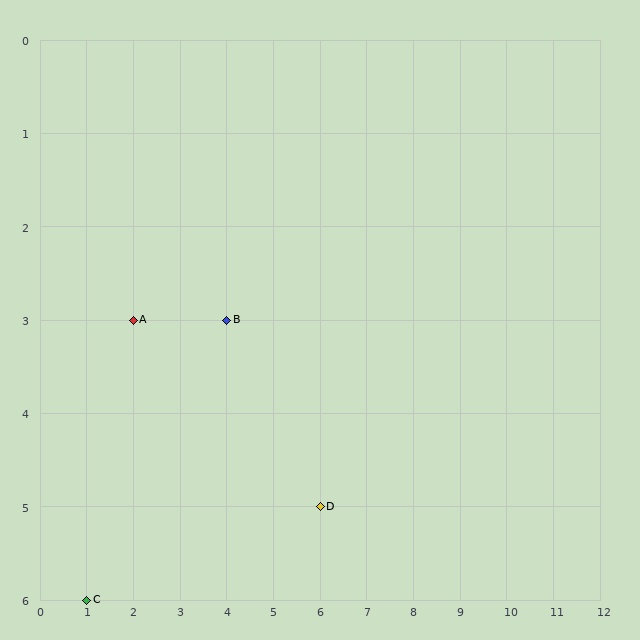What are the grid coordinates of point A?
Point A is at grid coordinates (2, 3).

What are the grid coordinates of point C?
Point C is at grid coordinates (1, 6).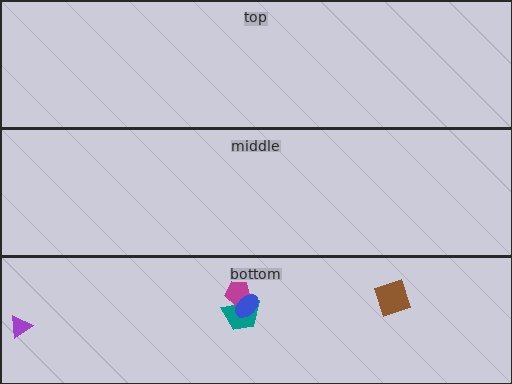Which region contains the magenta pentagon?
The bottom region.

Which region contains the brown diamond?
The bottom region.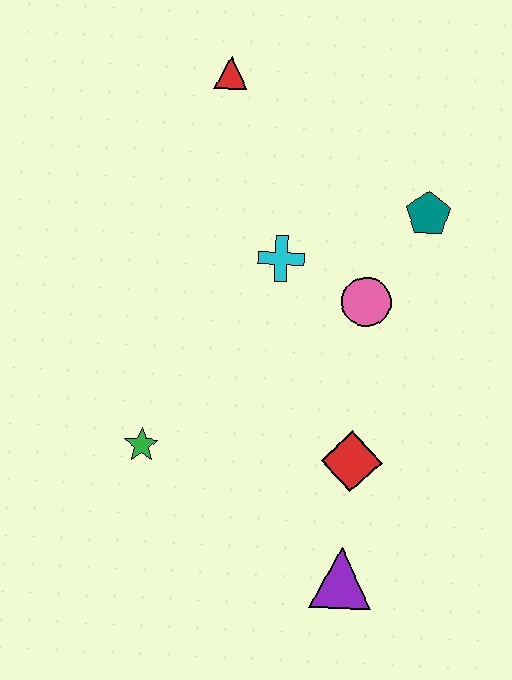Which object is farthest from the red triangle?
The purple triangle is farthest from the red triangle.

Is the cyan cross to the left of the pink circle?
Yes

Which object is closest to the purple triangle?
The red diamond is closest to the purple triangle.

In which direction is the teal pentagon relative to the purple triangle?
The teal pentagon is above the purple triangle.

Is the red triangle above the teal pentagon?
Yes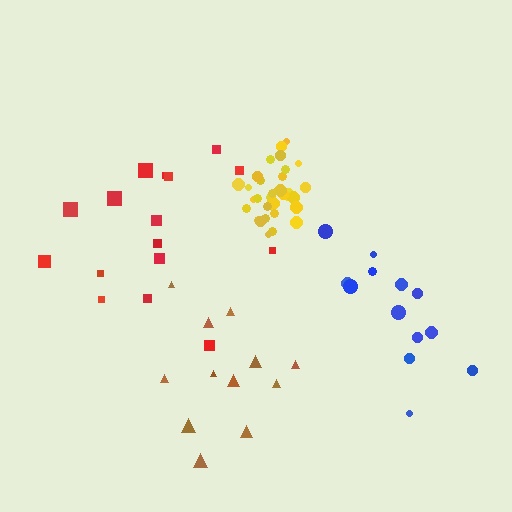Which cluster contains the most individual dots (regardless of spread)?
Yellow (33).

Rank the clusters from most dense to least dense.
yellow, blue, brown, red.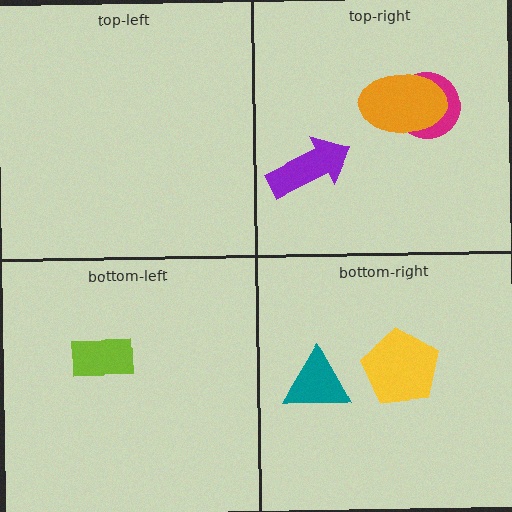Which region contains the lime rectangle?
The bottom-left region.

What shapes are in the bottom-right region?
The teal triangle, the yellow pentagon.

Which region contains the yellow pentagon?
The bottom-right region.